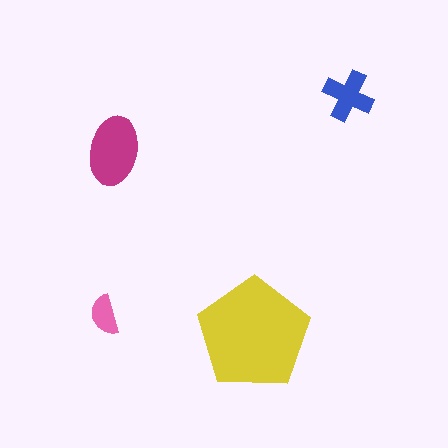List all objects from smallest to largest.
The pink semicircle, the blue cross, the magenta ellipse, the yellow pentagon.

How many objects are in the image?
There are 4 objects in the image.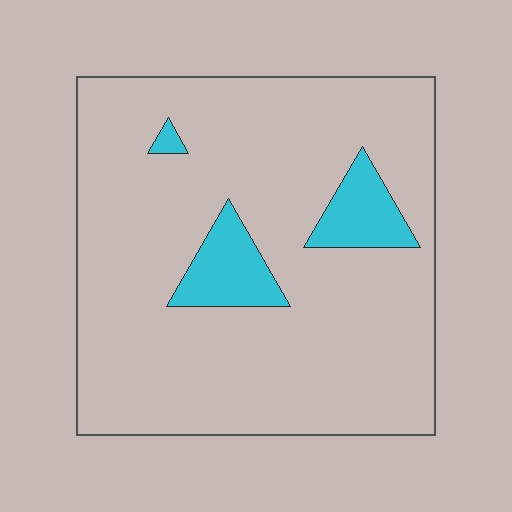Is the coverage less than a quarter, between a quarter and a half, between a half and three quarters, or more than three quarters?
Less than a quarter.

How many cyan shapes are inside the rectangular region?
3.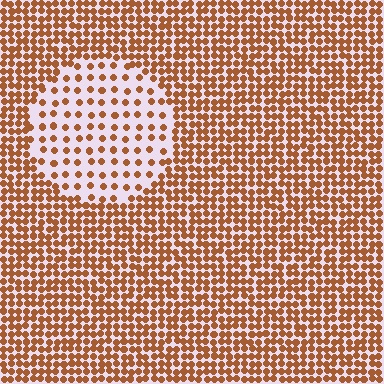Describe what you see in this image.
The image contains small brown elements arranged at two different densities. A circle-shaped region is visible where the elements are less densely packed than the surrounding area.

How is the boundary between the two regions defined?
The boundary is defined by a change in element density (approximately 2.6x ratio). All elements are the same color, size, and shape.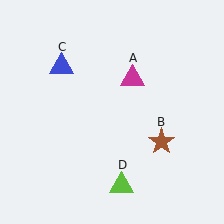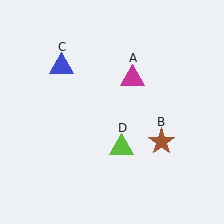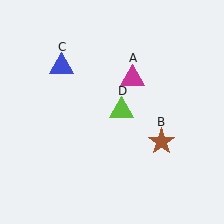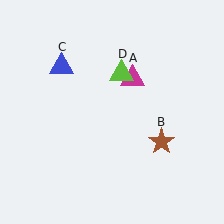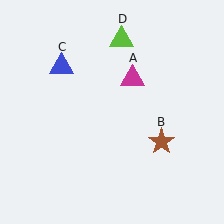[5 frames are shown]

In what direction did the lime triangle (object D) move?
The lime triangle (object D) moved up.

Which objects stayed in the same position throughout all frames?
Magenta triangle (object A) and brown star (object B) and blue triangle (object C) remained stationary.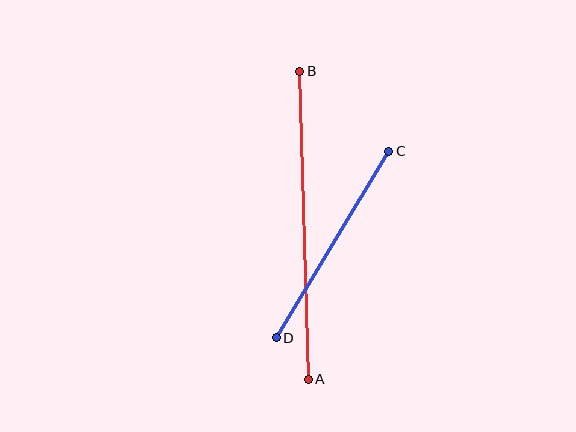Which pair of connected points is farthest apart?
Points A and B are farthest apart.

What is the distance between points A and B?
The distance is approximately 308 pixels.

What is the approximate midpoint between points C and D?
The midpoint is at approximately (332, 245) pixels.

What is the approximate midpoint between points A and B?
The midpoint is at approximately (304, 225) pixels.